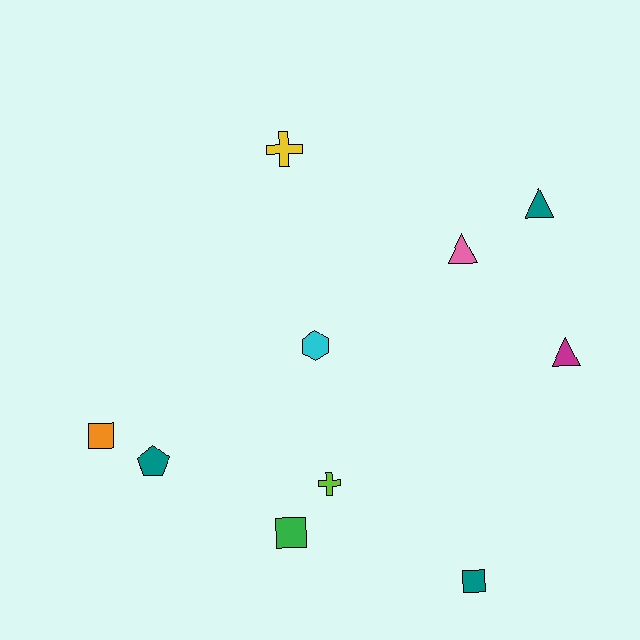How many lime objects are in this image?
There is 1 lime object.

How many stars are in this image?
There are no stars.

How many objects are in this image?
There are 10 objects.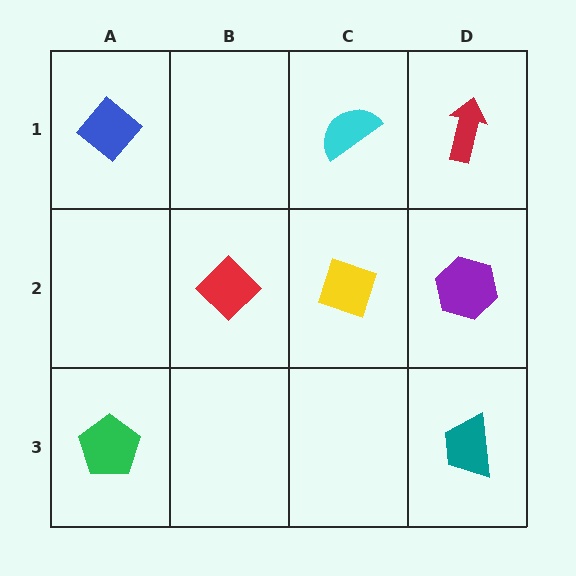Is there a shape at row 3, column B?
No, that cell is empty.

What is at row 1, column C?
A cyan semicircle.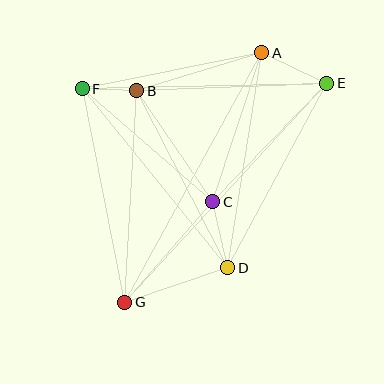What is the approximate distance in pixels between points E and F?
The distance between E and F is approximately 245 pixels.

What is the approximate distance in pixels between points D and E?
The distance between D and E is approximately 209 pixels.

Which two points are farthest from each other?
Points E and G are farthest from each other.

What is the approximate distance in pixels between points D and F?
The distance between D and F is approximately 230 pixels.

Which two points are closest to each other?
Points B and F are closest to each other.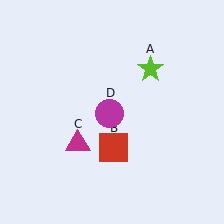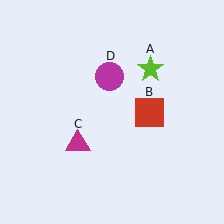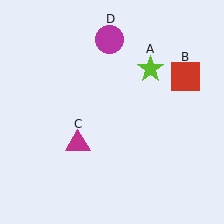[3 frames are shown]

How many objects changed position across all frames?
2 objects changed position: red square (object B), magenta circle (object D).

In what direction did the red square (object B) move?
The red square (object B) moved up and to the right.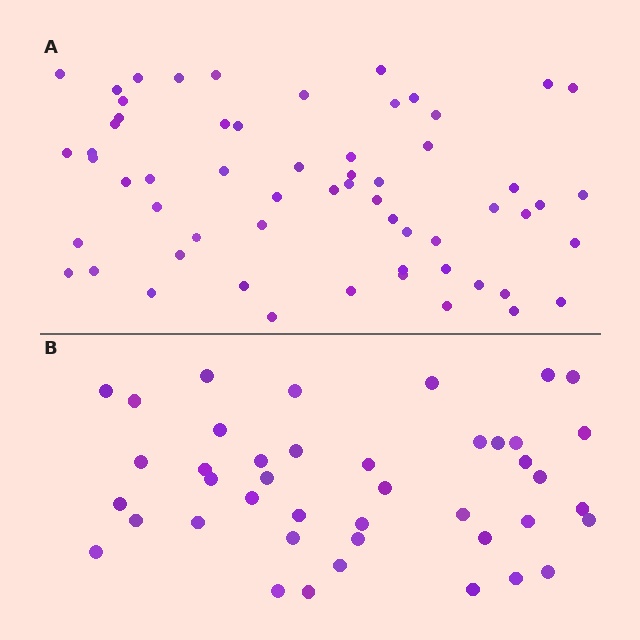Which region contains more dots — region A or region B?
Region A (the top region) has more dots.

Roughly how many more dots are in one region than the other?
Region A has approximately 20 more dots than region B.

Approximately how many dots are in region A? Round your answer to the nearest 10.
About 60 dots.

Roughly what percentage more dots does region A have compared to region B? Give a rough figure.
About 45% more.